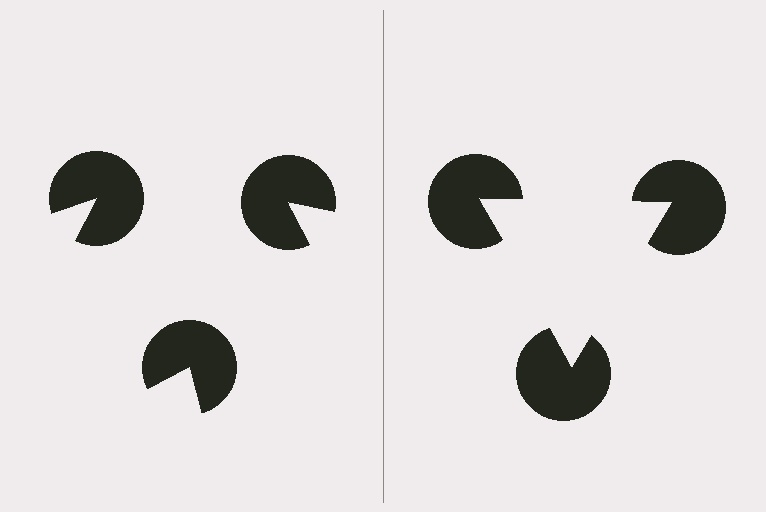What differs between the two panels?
The pac-man discs are positioned identically on both sides; only the wedge orientations differ. On the right they align to a triangle; on the left they are misaligned.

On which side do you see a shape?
An illusory triangle appears on the right side. On the left side the wedge cuts are rotated, so no coherent shape forms.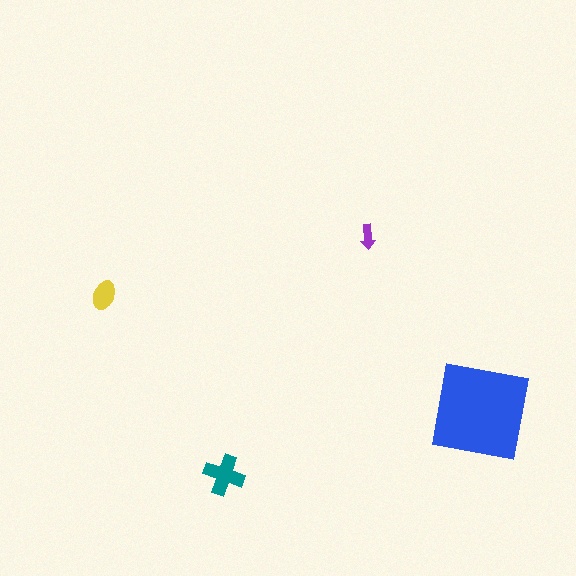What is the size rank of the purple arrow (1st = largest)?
4th.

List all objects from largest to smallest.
The blue square, the teal cross, the yellow ellipse, the purple arrow.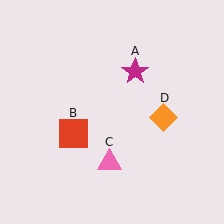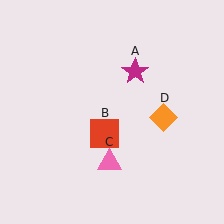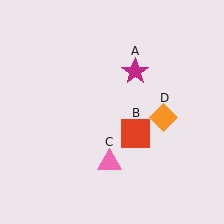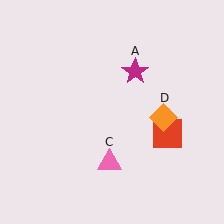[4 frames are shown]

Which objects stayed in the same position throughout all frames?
Magenta star (object A) and pink triangle (object C) and orange diamond (object D) remained stationary.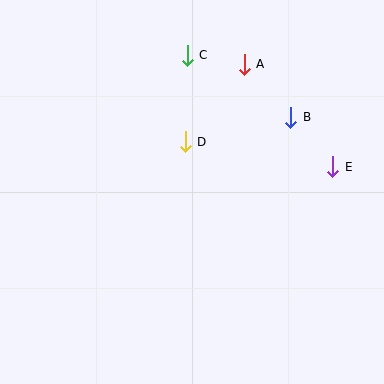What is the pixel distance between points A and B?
The distance between A and B is 70 pixels.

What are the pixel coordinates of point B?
Point B is at (291, 117).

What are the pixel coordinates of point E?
Point E is at (333, 167).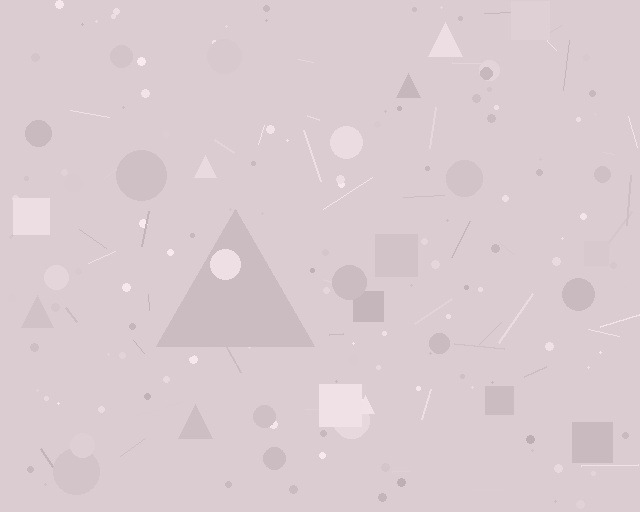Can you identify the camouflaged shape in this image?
The camouflaged shape is a triangle.